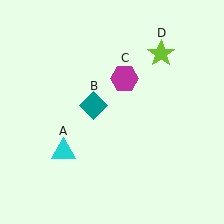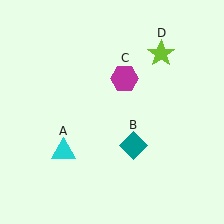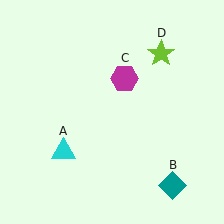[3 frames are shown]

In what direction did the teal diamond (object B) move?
The teal diamond (object B) moved down and to the right.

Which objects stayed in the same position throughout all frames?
Cyan triangle (object A) and magenta hexagon (object C) and lime star (object D) remained stationary.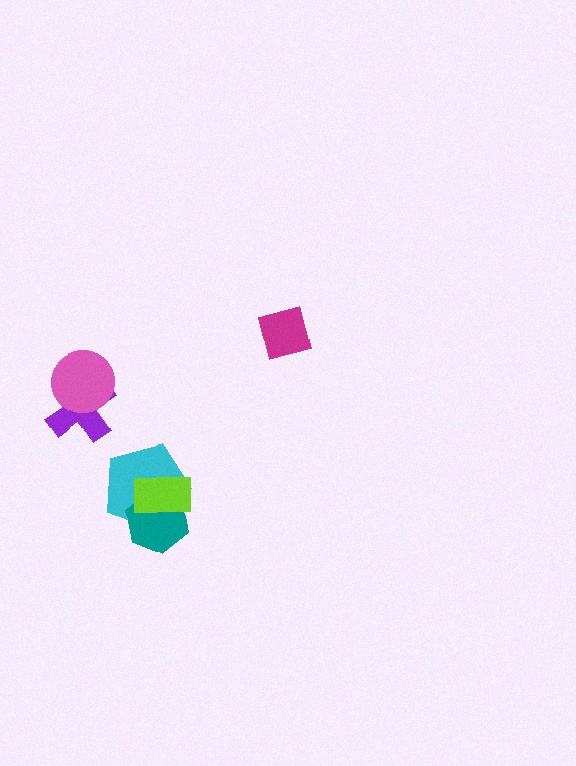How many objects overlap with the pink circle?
1 object overlaps with the pink circle.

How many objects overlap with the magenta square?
0 objects overlap with the magenta square.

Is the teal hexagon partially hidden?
Yes, it is partially covered by another shape.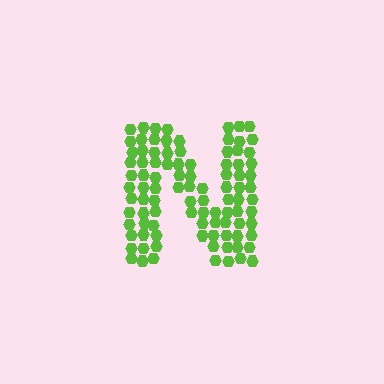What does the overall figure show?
The overall figure shows the letter N.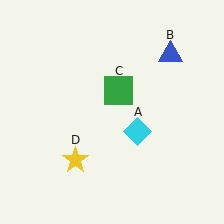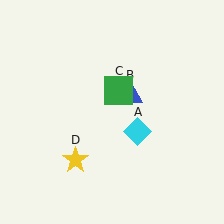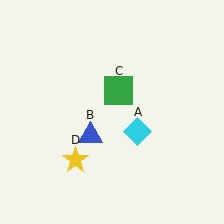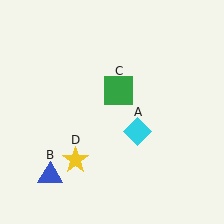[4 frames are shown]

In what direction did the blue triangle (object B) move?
The blue triangle (object B) moved down and to the left.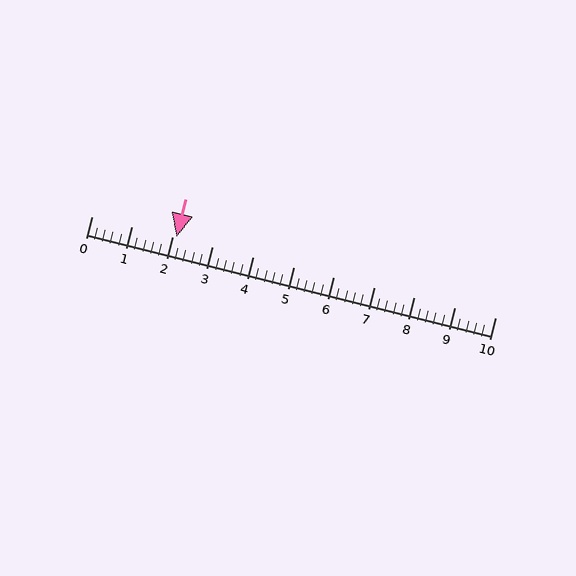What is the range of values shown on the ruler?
The ruler shows values from 0 to 10.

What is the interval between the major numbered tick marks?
The major tick marks are spaced 1 units apart.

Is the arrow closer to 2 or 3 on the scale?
The arrow is closer to 2.